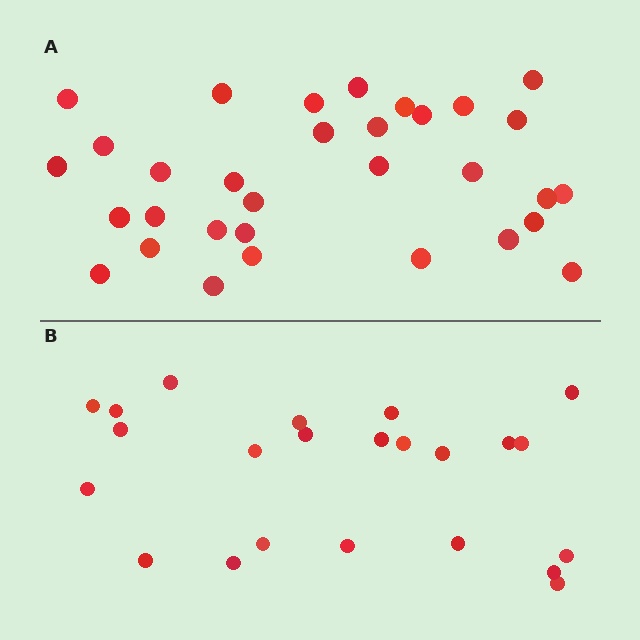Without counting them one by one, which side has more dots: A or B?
Region A (the top region) has more dots.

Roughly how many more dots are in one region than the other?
Region A has roughly 8 or so more dots than region B.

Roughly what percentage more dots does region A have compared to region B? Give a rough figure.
About 40% more.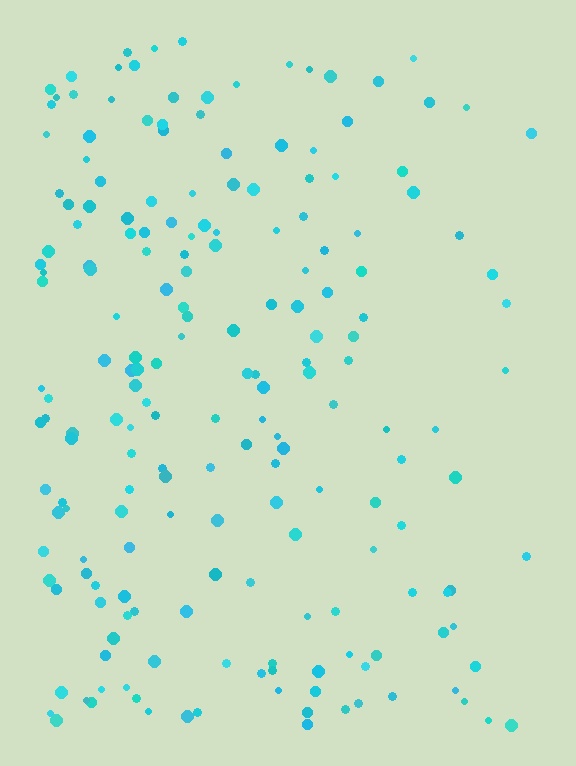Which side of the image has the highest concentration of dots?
The left.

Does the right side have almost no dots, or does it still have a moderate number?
Still a moderate number, just noticeably fewer than the left.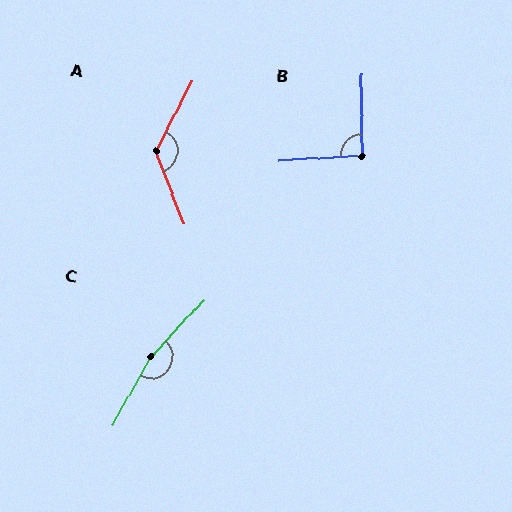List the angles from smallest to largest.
B (93°), A (132°), C (166°).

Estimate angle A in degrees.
Approximately 132 degrees.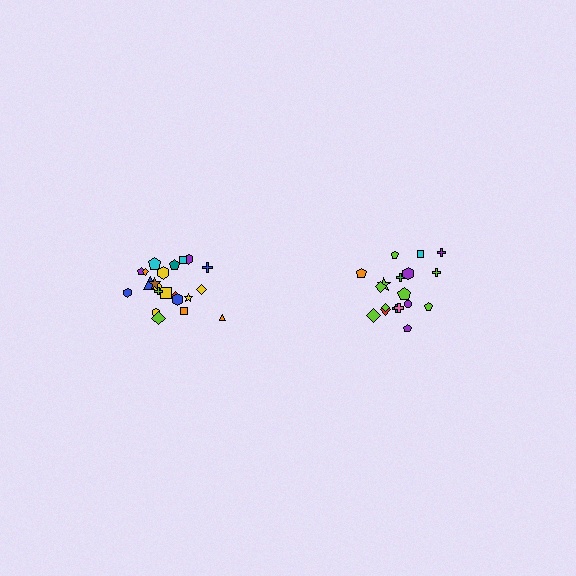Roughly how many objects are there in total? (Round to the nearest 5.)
Roughly 40 objects in total.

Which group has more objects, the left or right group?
The left group.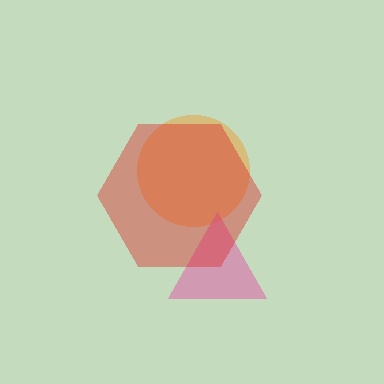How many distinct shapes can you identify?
There are 3 distinct shapes: an orange circle, a pink triangle, a red hexagon.